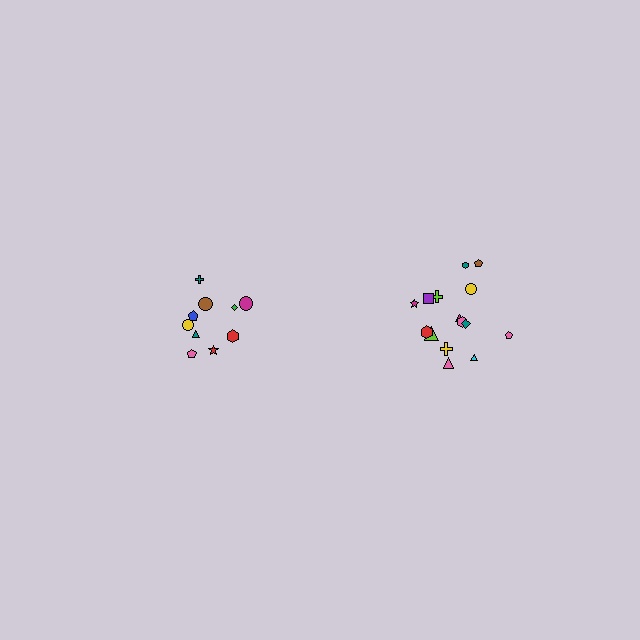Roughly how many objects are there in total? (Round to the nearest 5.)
Roughly 25 objects in total.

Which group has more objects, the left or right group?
The right group.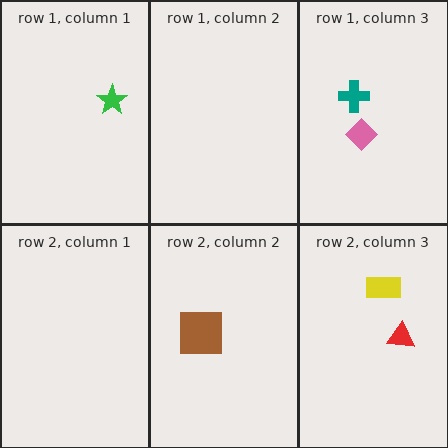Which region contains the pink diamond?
The row 1, column 3 region.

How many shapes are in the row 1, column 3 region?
2.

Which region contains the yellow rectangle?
The row 2, column 3 region.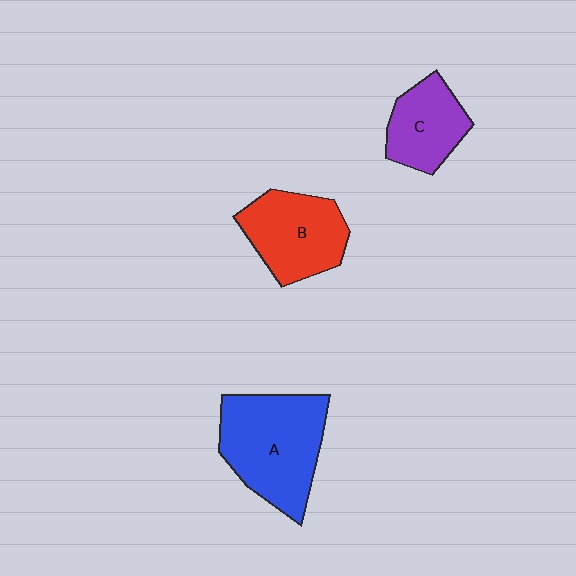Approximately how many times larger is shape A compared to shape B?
Approximately 1.3 times.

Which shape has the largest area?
Shape A (blue).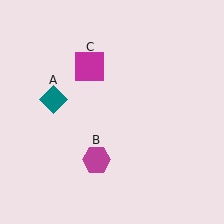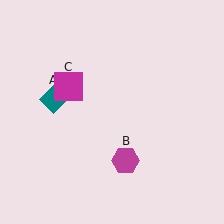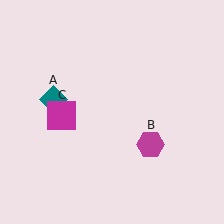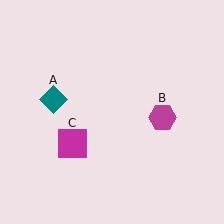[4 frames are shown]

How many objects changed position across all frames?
2 objects changed position: magenta hexagon (object B), magenta square (object C).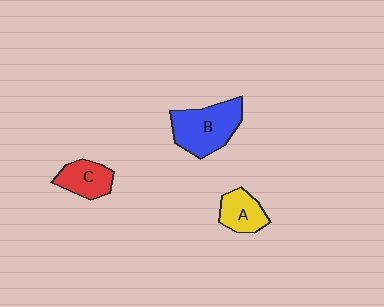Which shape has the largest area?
Shape B (blue).